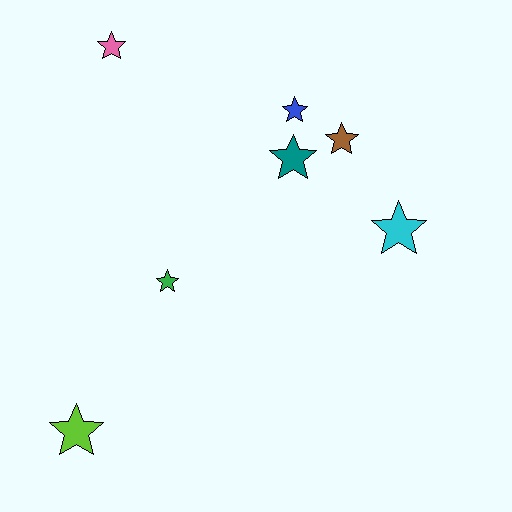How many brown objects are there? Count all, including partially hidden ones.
There is 1 brown object.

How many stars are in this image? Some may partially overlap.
There are 7 stars.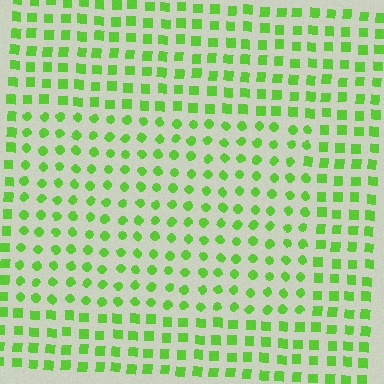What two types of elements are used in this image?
The image uses circles inside the rectangle region and squares outside it.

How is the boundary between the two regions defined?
The boundary is defined by a change in element shape: circles inside vs. squares outside. All elements share the same color and spacing.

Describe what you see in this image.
The image is filled with small lime elements arranged in a uniform grid. A rectangle-shaped region contains circles, while the surrounding area contains squares. The boundary is defined purely by the change in element shape.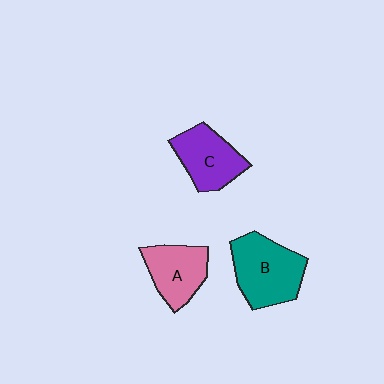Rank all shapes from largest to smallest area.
From largest to smallest: B (teal), C (purple), A (pink).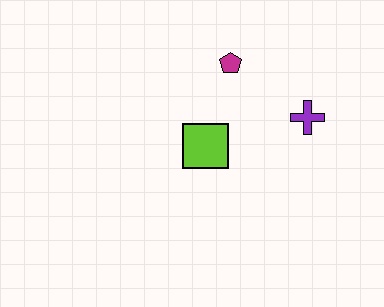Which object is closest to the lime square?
The magenta pentagon is closest to the lime square.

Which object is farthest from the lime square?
The purple cross is farthest from the lime square.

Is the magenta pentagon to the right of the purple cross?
No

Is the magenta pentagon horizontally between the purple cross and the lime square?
Yes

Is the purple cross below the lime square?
No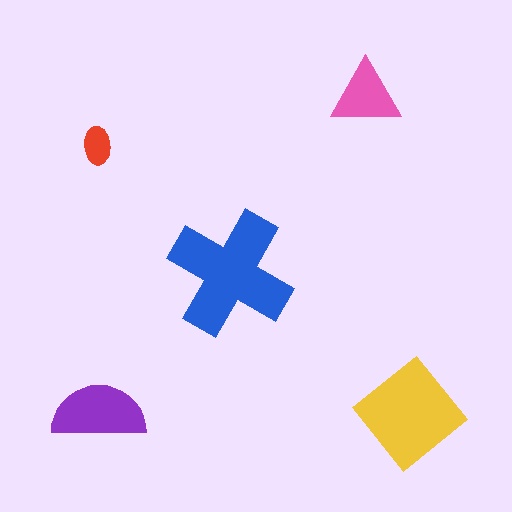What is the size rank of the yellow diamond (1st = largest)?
2nd.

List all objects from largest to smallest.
The blue cross, the yellow diamond, the purple semicircle, the pink triangle, the red ellipse.